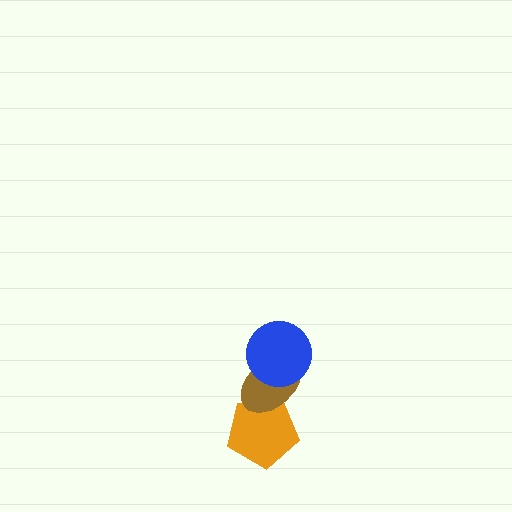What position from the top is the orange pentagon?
The orange pentagon is 3rd from the top.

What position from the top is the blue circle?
The blue circle is 1st from the top.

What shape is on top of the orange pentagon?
The brown ellipse is on top of the orange pentagon.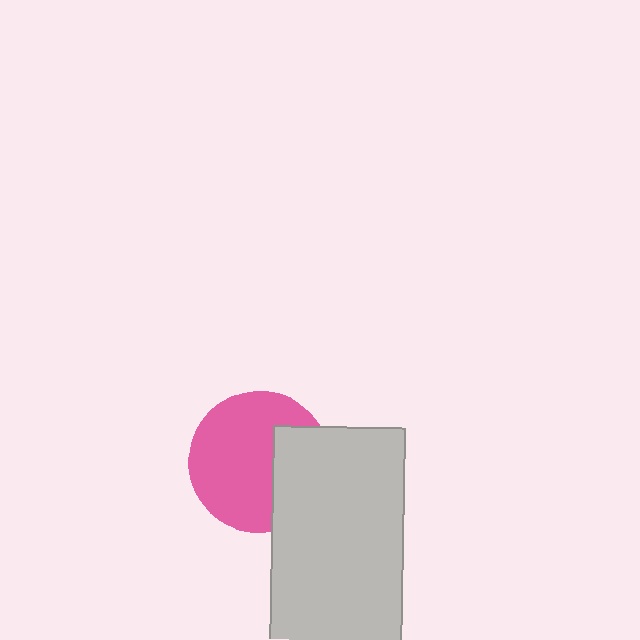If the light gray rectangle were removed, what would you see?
You would see the complete pink circle.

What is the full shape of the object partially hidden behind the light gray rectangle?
The partially hidden object is a pink circle.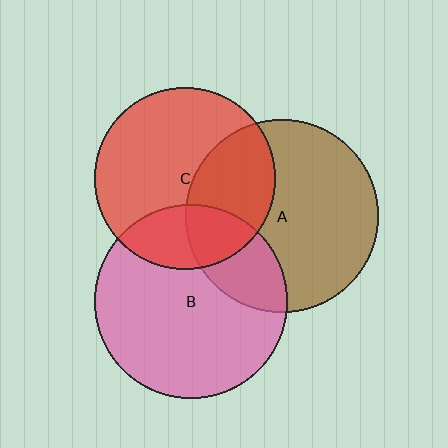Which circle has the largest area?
Circle B (pink).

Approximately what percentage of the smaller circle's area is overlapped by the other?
Approximately 35%.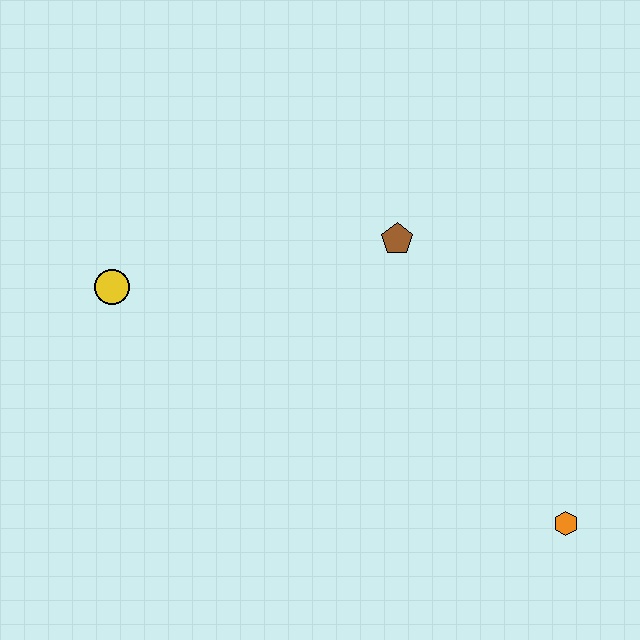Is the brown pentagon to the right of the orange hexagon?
No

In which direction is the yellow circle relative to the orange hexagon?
The yellow circle is to the left of the orange hexagon.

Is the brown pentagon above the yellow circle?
Yes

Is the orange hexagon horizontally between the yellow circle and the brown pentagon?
No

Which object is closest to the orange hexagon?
The brown pentagon is closest to the orange hexagon.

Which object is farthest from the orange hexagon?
The yellow circle is farthest from the orange hexagon.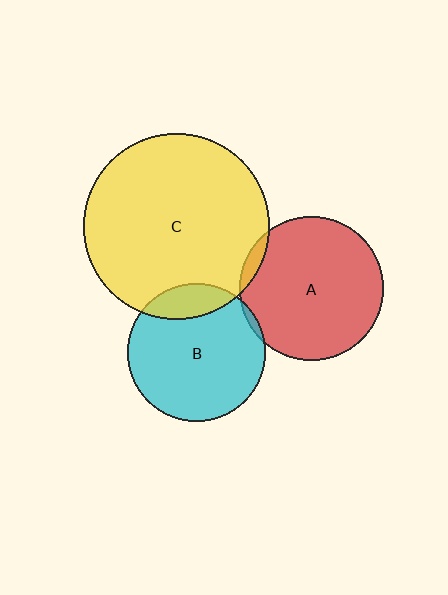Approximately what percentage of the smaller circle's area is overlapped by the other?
Approximately 5%.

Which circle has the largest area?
Circle C (yellow).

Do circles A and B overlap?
Yes.